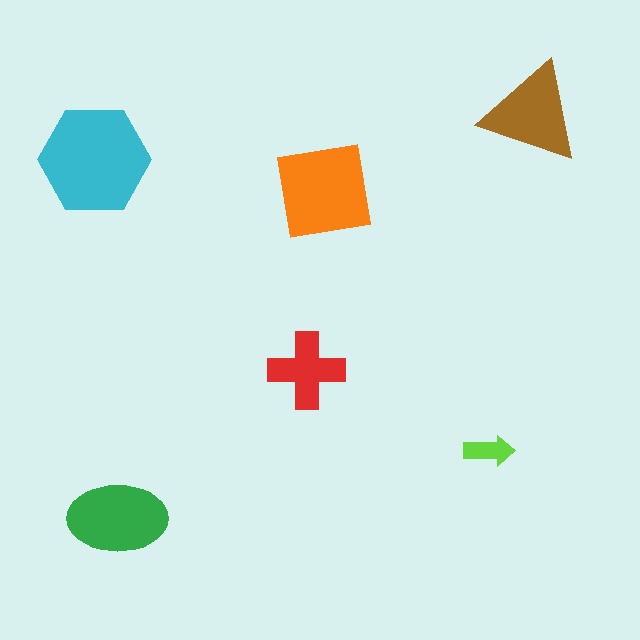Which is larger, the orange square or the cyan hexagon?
The cyan hexagon.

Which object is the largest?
The cyan hexagon.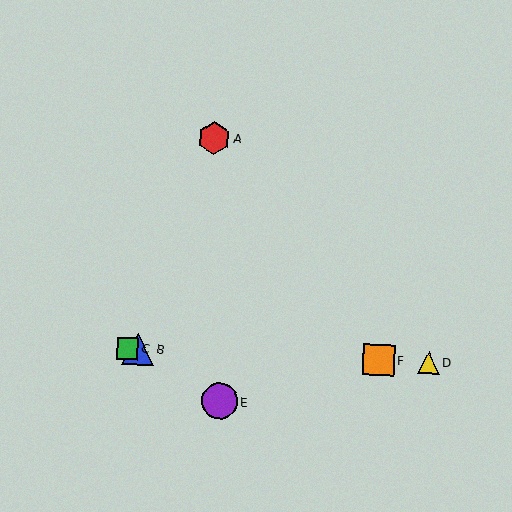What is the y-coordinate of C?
Object C is at y≈348.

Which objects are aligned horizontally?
Objects B, C, D, F are aligned horizontally.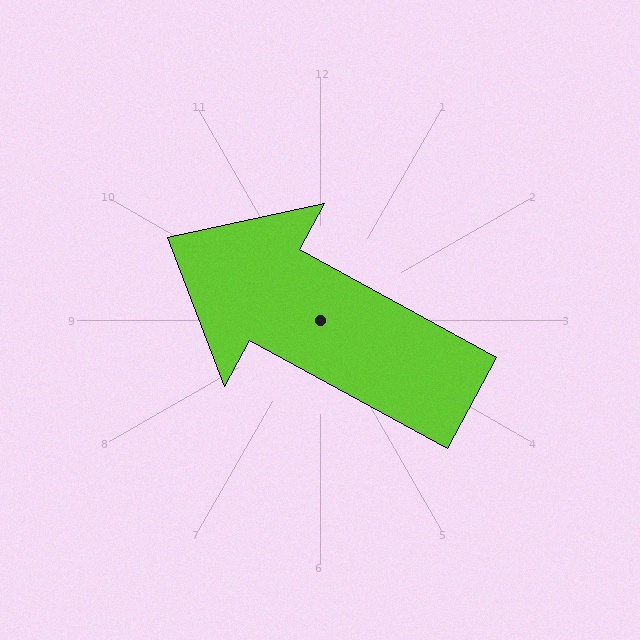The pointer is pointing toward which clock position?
Roughly 10 o'clock.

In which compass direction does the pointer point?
Northwest.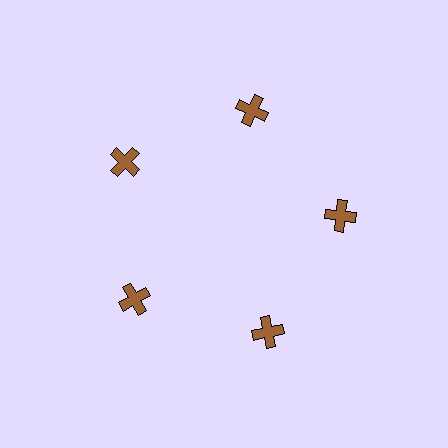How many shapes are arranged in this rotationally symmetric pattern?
There are 5 shapes, arranged in 5 groups of 1.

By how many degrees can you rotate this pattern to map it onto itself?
The pattern maps onto itself every 72 degrees of rotation.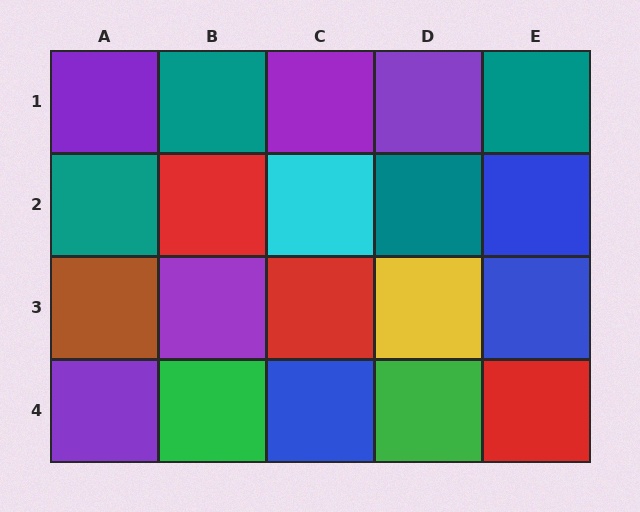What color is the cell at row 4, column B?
Green.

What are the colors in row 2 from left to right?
Teal, red, cyan, teal, blue.